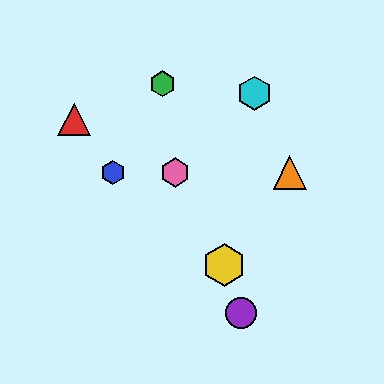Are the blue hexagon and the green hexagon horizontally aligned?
No, the blue hexagon is at y≈173 and the green hexagon is at y≈84.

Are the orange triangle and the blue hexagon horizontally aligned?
Yes, both are at y≈173.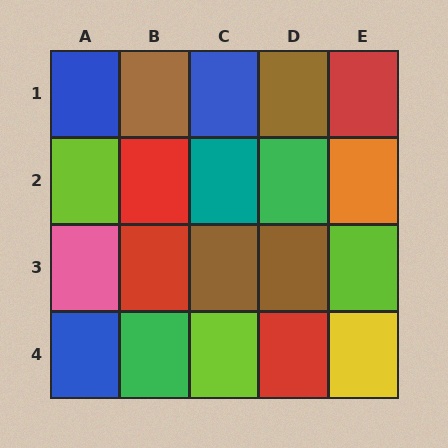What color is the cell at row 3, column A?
Pink.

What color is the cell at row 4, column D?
Red.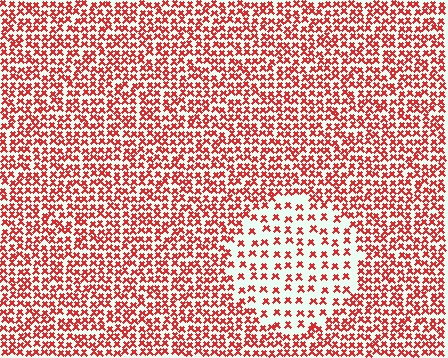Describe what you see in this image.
The image contains small red elements arranged at two different densities. A circle-shaped region is visible where the elements are less densely packed than the surrounding area.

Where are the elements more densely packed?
The elements are more densely packed outside the circle boundary.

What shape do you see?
I see a circle.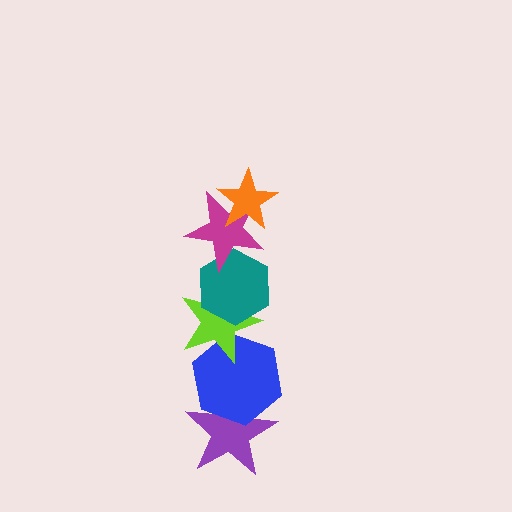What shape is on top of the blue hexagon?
The lime star is on top of the blue hexagon.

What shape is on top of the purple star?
The blue hexagon is on top of the purple star.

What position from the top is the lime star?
The lime star is 4th from the top.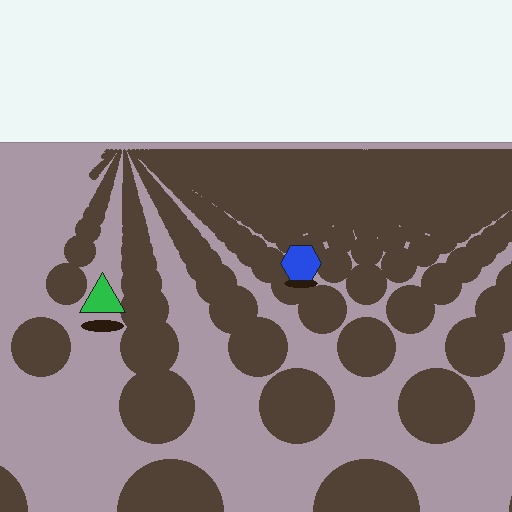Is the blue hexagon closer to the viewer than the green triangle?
No. The green triangle is closer — you can tell from the texture gradient: the ground texture is coarser near it.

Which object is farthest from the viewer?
The blue hexagon is farthest from the viewer. It appears smaller and the ground texture around it is denser.